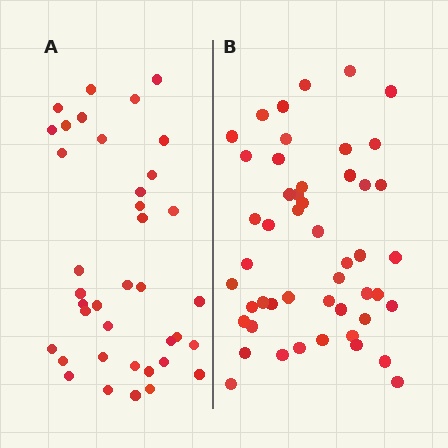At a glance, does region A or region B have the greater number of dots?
Region B (the right region) has more dots.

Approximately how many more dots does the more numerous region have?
Region B has roughly 12 or so more dots than region A.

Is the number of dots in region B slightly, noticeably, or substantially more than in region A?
Region B has noticeably more, but not dramatically so. The ratio is roughly 1.3 to 1.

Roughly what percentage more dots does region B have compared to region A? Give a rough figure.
About 30% more.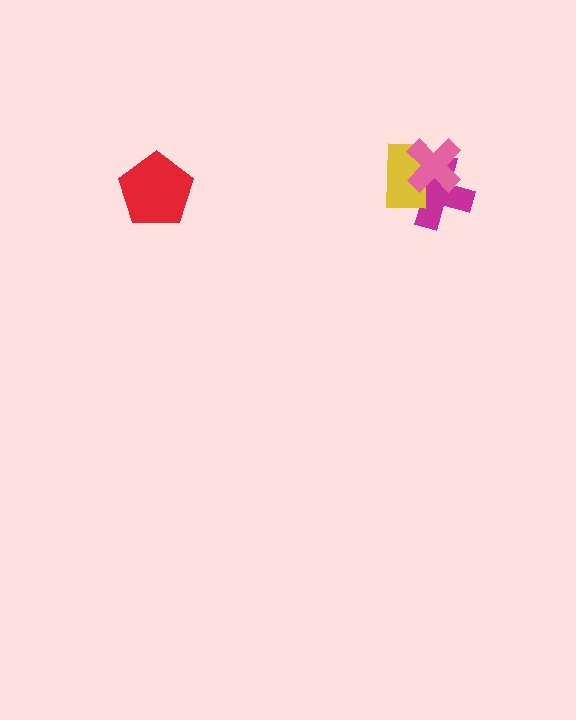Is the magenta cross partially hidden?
Yes, it is partially covered by another shape.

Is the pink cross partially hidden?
No, no other shape covers it.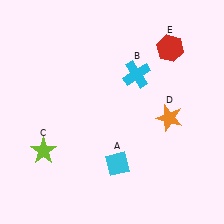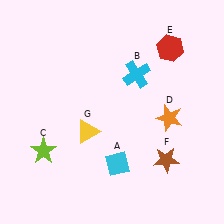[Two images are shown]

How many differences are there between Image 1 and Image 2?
There are 2 differences between the two images.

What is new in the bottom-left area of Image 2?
A yellow triangle (G) was added in the bottom-left area of Image 2.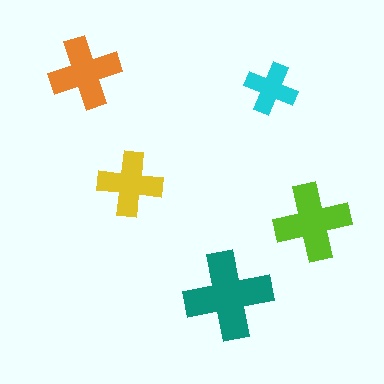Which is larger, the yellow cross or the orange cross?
The orange one.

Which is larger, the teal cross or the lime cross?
The teal one.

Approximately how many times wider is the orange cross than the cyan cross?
About 1.5 times wider.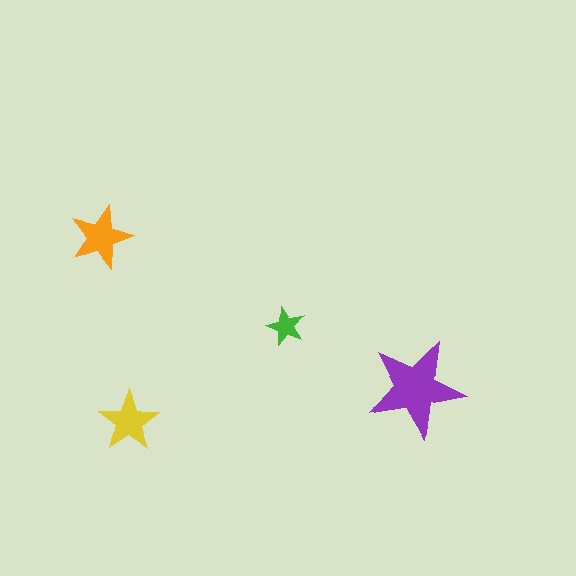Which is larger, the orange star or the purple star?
The purple one.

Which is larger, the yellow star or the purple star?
The purple one.